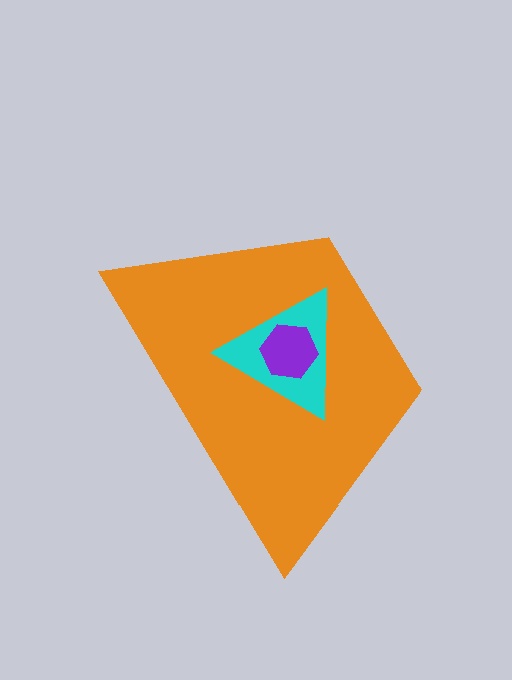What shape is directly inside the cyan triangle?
The purple hexagon.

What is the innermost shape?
The purple hexagon.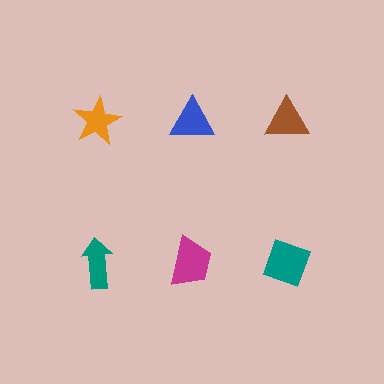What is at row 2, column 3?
A teal diamond.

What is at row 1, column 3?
A brown triangle.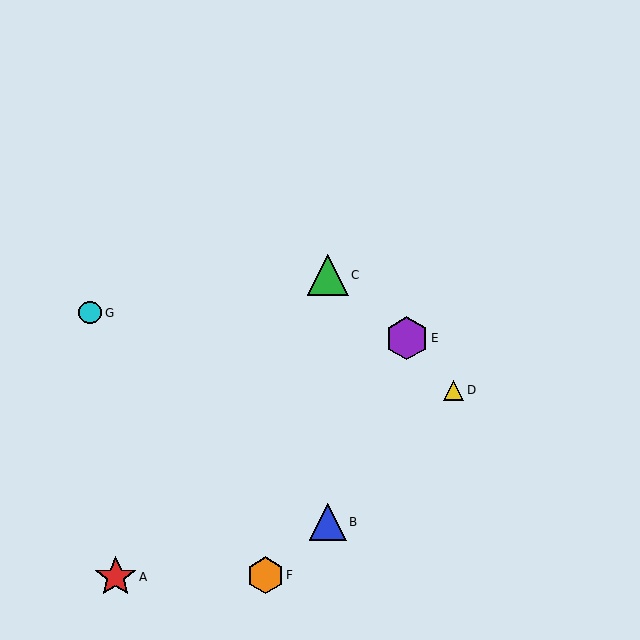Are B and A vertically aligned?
No, B is at x≈328 and A is at x≈116.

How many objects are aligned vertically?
2 objects (B, C) are aligned vertically.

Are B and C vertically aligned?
Yes, both are at x≈328.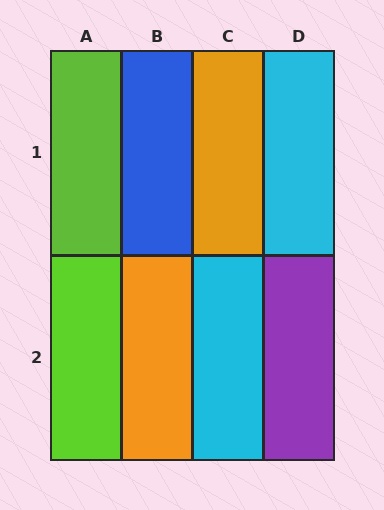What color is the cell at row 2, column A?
Lime.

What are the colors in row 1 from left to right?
Lime, blue, orange, cyan.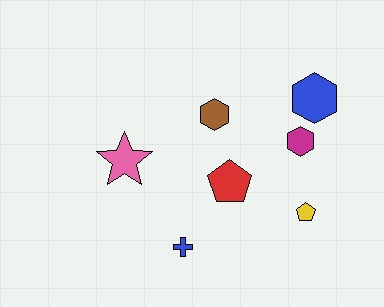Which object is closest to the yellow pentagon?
The magenta hexagon is closest to the yellow pentagon.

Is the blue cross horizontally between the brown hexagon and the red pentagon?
No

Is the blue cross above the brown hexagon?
No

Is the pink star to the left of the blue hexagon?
Yes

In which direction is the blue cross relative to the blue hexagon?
The blue cross is below the blue hexagon.